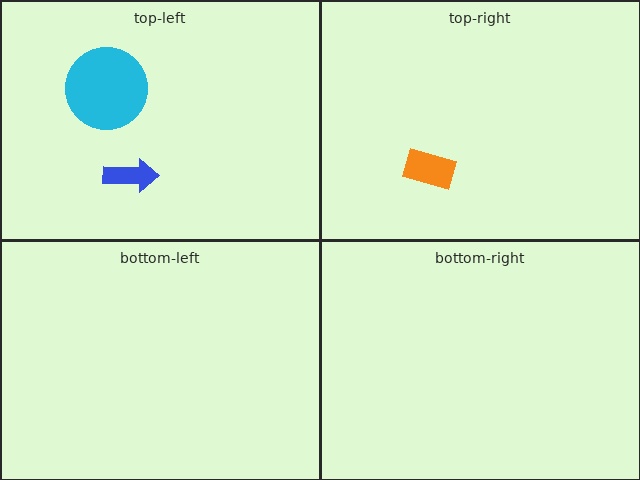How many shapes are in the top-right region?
1.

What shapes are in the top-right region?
The orange rectangle.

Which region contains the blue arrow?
The top-left region.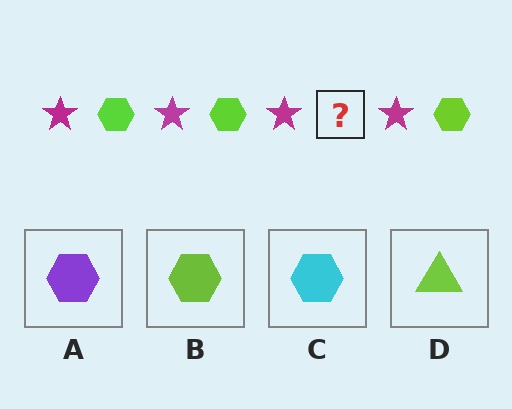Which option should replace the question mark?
Option B.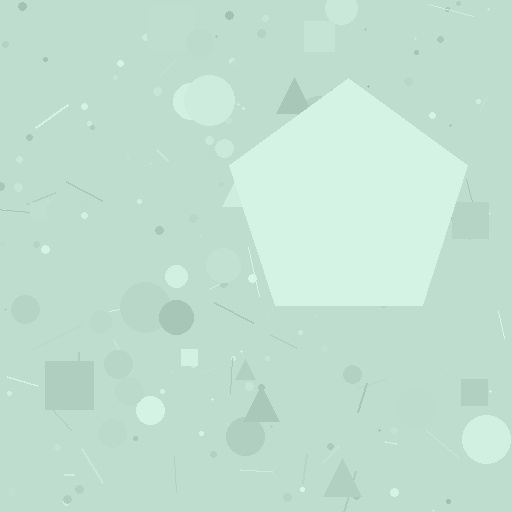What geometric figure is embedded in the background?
A pentagon is embedded in the background.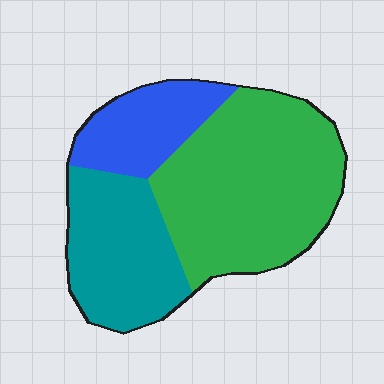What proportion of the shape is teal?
Teal covers 29% of the shape.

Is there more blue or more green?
Green.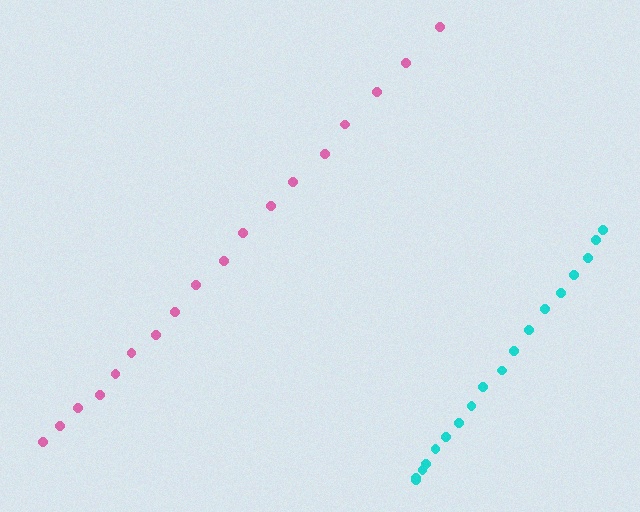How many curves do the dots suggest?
There are 2 distinct paths.